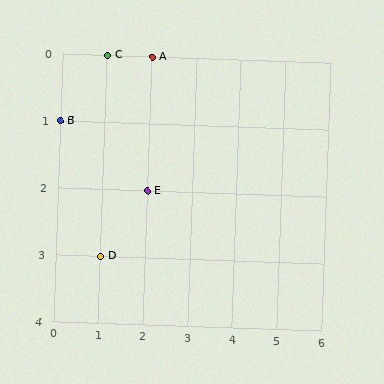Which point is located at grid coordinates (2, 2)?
Point E is at (2, 2).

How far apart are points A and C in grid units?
Points A and C are 1 column apart.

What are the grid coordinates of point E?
Point E is at grid coordinates (2, 2).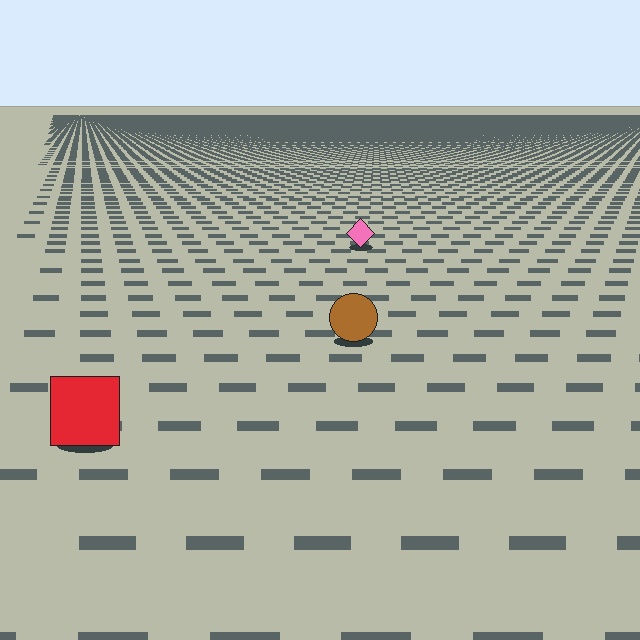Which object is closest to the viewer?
The red square is closest. The texture marks near it are larger and more spread out.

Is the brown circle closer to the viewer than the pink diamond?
Yes. The brown circle is closer — you can tell from the texture gradient: the ground texture is coarser near it.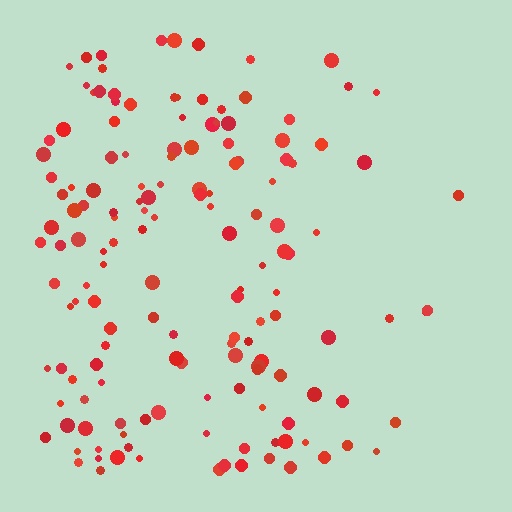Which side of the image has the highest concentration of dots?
The left.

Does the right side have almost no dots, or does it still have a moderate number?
Still a moderate number, just noticeably fewer than the left.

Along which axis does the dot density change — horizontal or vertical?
Horizontal.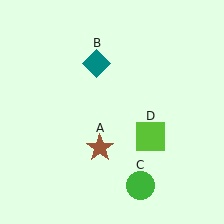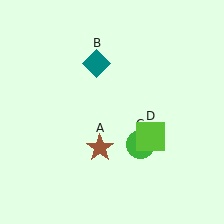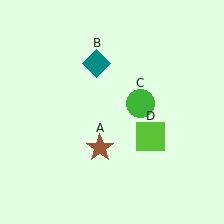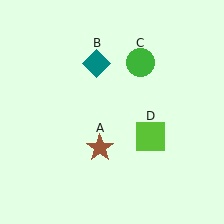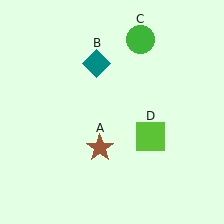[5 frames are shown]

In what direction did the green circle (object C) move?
The green circle (object C) moved up.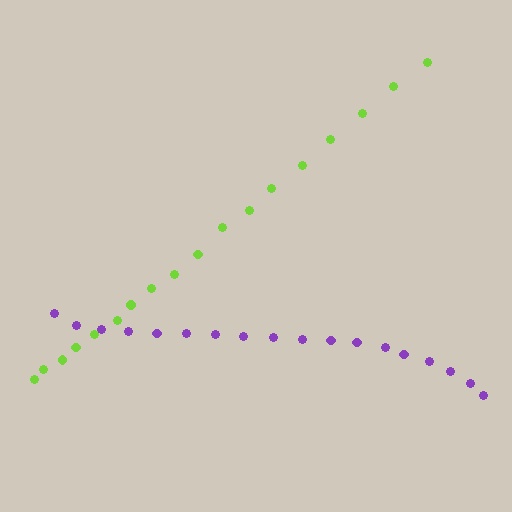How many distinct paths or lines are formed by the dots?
There are 2 distinct paths.